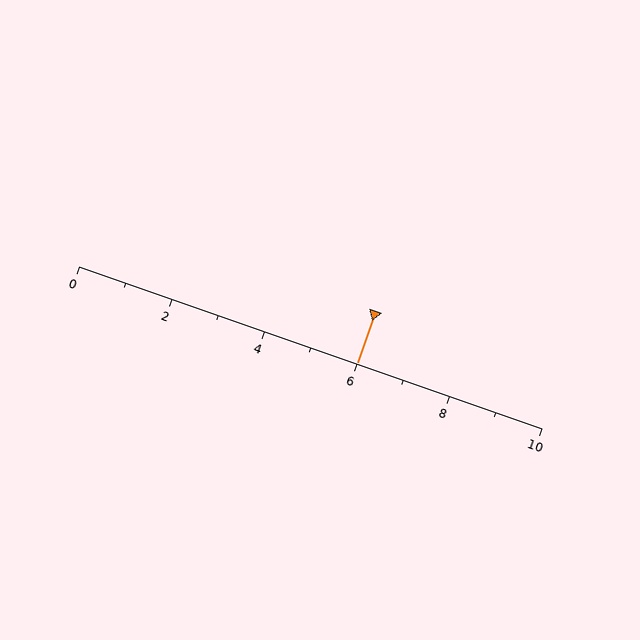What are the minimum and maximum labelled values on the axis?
The axis runs from 0 to 10.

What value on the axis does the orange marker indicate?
The marker indicates approximately 6.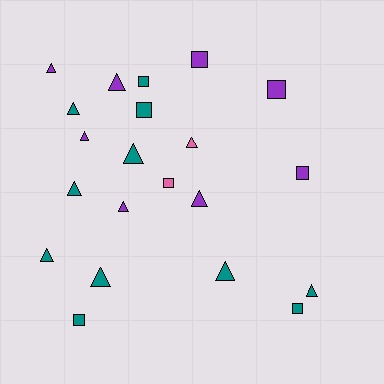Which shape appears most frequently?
Triangle, with 13 objects.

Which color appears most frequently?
Teal, with 11 objects.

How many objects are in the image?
There are 21 objects.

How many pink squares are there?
There is 1 pink square.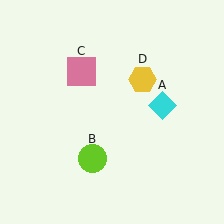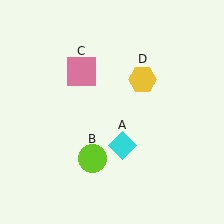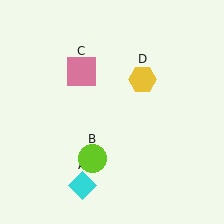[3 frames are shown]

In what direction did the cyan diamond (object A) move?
The cyan diamond (object A) moved down and to the left.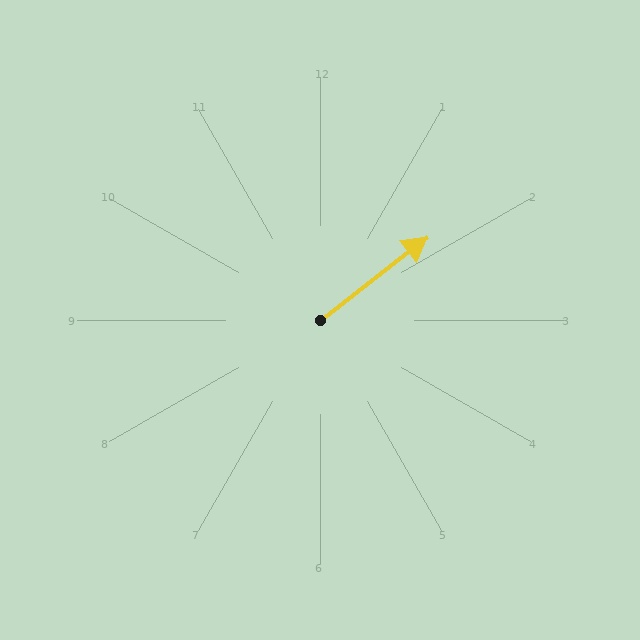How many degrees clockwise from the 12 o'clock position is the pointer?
Approximately 52 degrees.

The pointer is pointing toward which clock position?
Roughly 2 o'clock.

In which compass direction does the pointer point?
Northeast.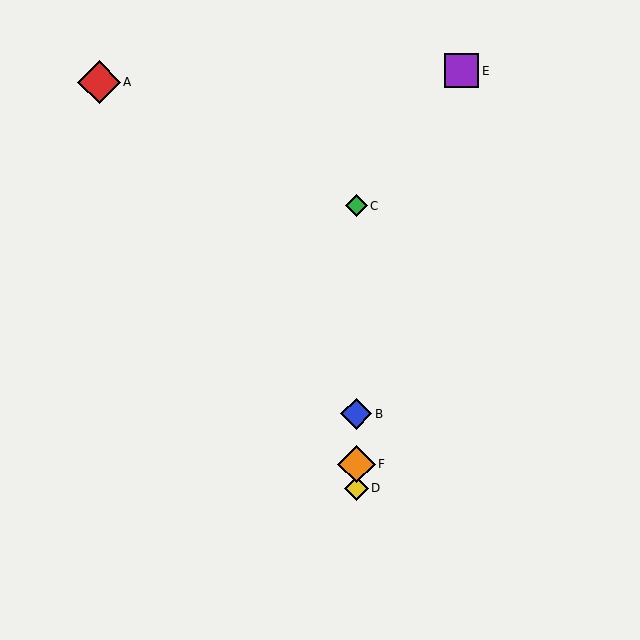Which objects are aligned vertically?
Objects B, C, D, F are aligned vertically.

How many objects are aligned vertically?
4 objects (B, C, D, F) are aligned vertically.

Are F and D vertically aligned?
Yes, both are at x≈356.